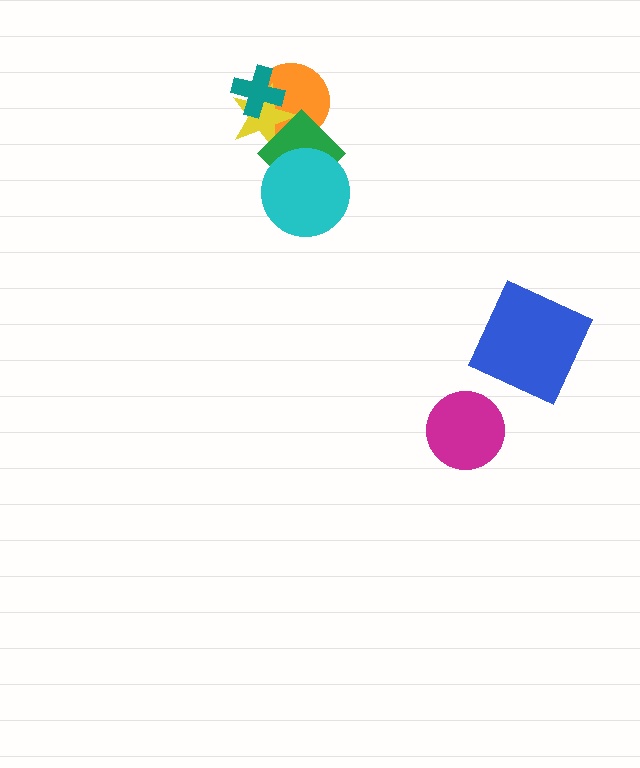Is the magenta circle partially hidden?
No, no other shape covers it.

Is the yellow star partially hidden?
Yes, it is partially covered by another shape.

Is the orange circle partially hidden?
Yes, it is partially covered by another shape.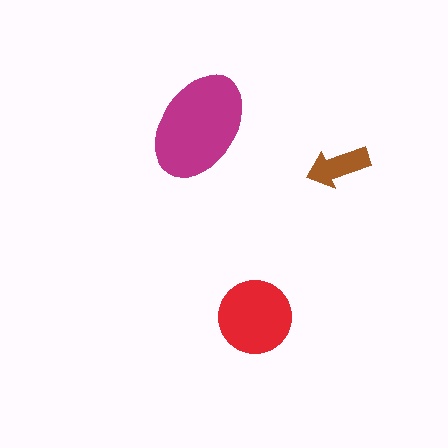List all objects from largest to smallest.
The magenta ellipse, the red circle, the brown arrow.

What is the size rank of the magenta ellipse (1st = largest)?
1st.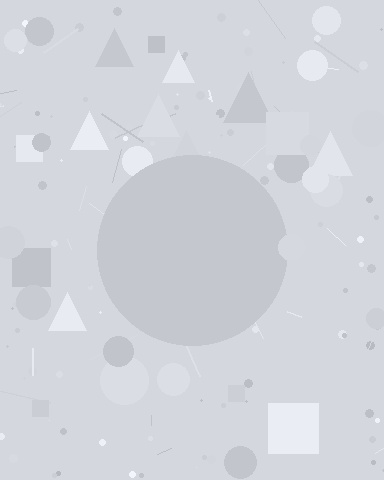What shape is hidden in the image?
A circle is hidden in the image.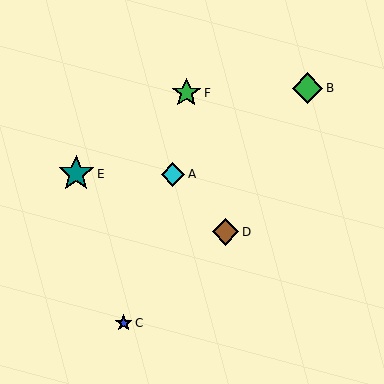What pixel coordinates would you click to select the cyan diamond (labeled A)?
Click at (173, 174) to select the cyan diamond A.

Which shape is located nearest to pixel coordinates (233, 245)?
The brown diamond (labeled D) at (225, 232) is nearest to that location.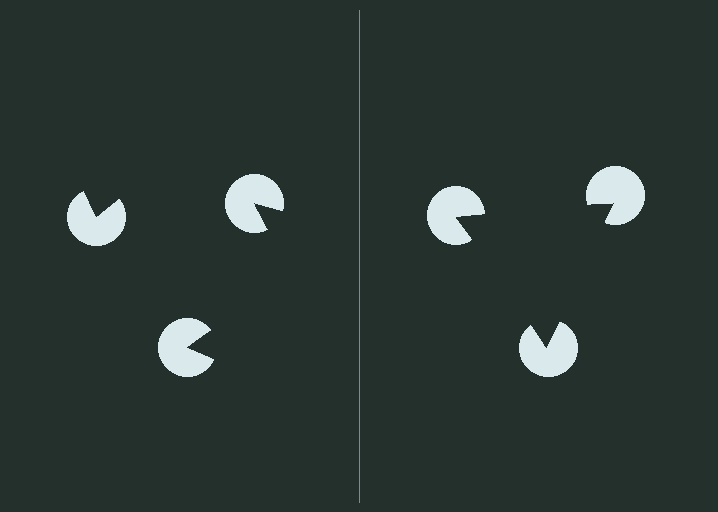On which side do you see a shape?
An illusory triangle appears on the right side. On the left side the wedge cuts are rotated, so no coherent shape forms.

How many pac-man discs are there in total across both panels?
6 — 3 on each side.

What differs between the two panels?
The pac-man discs are positioned identically on both sides; only the wedge orientations differ. On the right they align to a triangle; on the left they are misaligned.